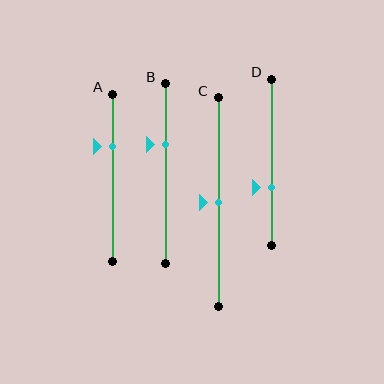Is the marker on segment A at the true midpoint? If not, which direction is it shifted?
No, the marker on segment A is shifted upward by about 19% of the segment length.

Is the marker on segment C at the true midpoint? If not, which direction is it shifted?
Yes, the marker on segment C is at the true midpoint.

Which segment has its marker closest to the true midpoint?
Segment C has its marker closest to the true midpoint.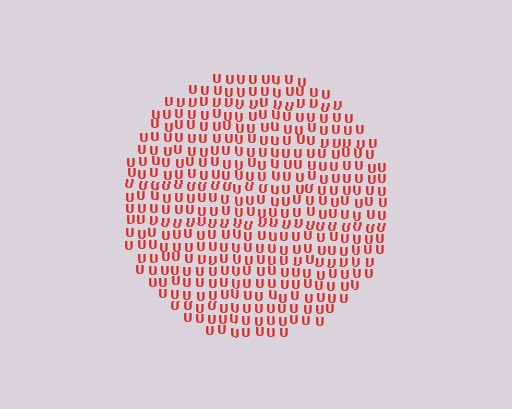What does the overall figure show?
The overall figure shows a circle.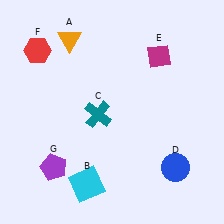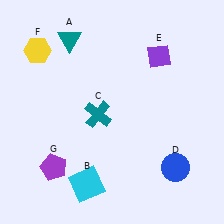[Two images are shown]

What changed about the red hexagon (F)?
In Image 1, F is red. In Image 2, it changed to yellow.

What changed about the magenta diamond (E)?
In Image 1, E is magenta. In Image 2, it changed to purple.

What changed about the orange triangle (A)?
In Image 1, A is orange. In Image 2, it changed to teal.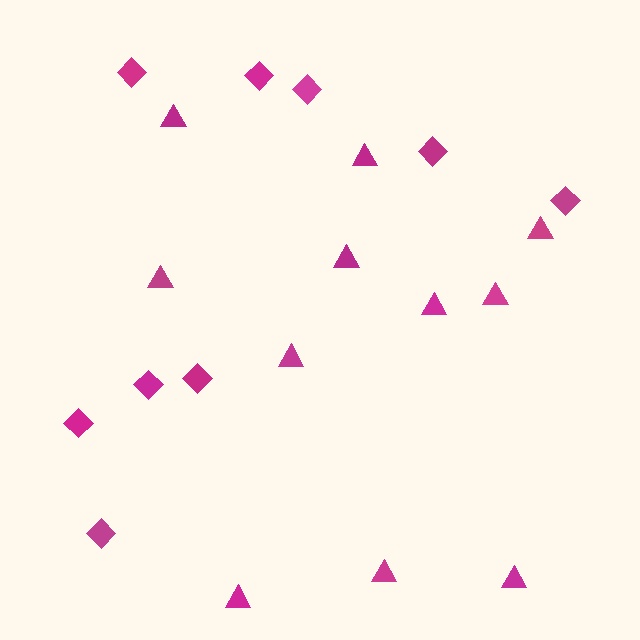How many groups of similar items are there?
There are 2 groups: one group of triangles (11) and one group of diamonds (9).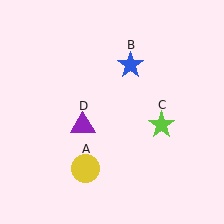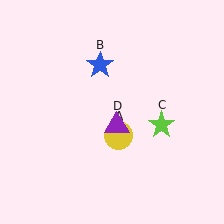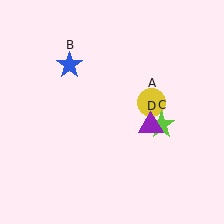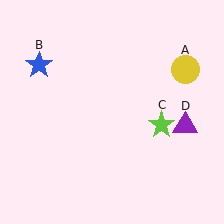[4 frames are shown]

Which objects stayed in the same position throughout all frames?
Lime star (object C) remained stationary.